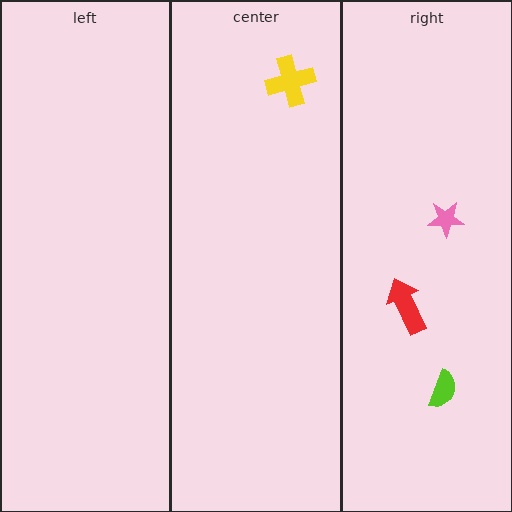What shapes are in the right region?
The lime semicircle, the red arrow, the pink star.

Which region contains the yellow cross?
The center region.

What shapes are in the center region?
The yellow cross.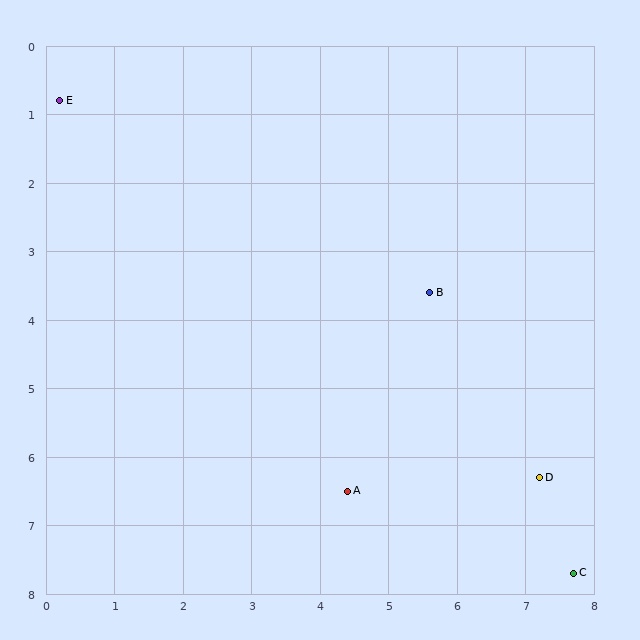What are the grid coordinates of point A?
Point A is at approximately (4.4, 6.5).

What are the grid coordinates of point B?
Point B is at approximately (5.6, 3.6).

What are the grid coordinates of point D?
Point D is at approximately (7.2, 6.3).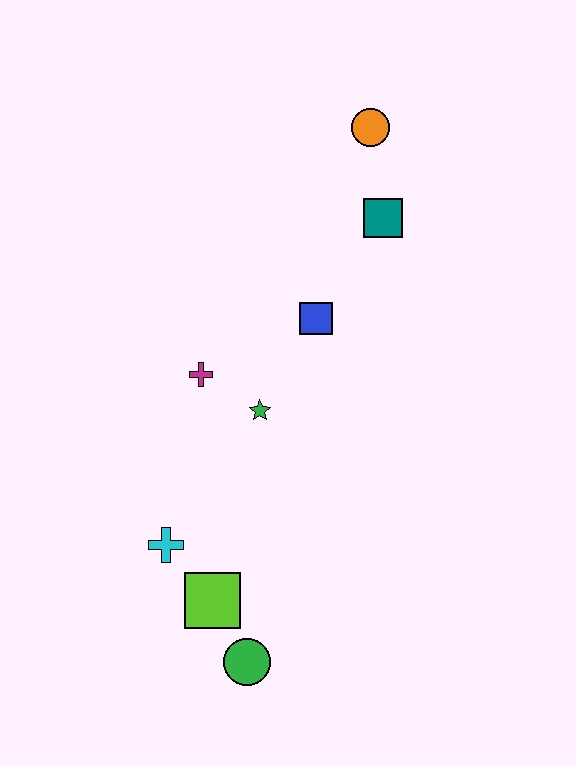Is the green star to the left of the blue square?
Yes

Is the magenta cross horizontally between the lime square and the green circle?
No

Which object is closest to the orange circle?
The teal square is closest to the orange circle.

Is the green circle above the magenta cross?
No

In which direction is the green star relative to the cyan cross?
The green star is above the cyan cross.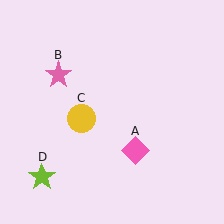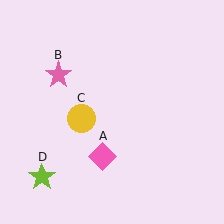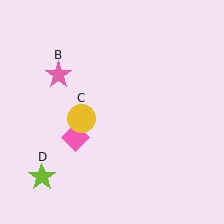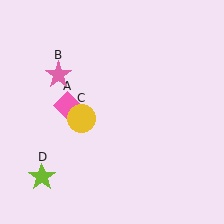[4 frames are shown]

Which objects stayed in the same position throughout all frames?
Pink star (object B) and yellow circle (object C) and lime star (object D) remained stationary.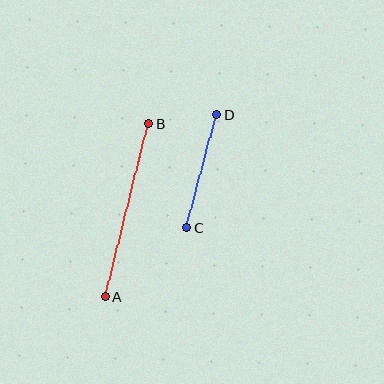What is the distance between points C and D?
The distance is approximately 117 pixels.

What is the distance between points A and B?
The distance is approximately 178 pixels.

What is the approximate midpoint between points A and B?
The midpoint is at approximately (127, 210) pixels.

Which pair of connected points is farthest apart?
Points A and B are farthest apart.